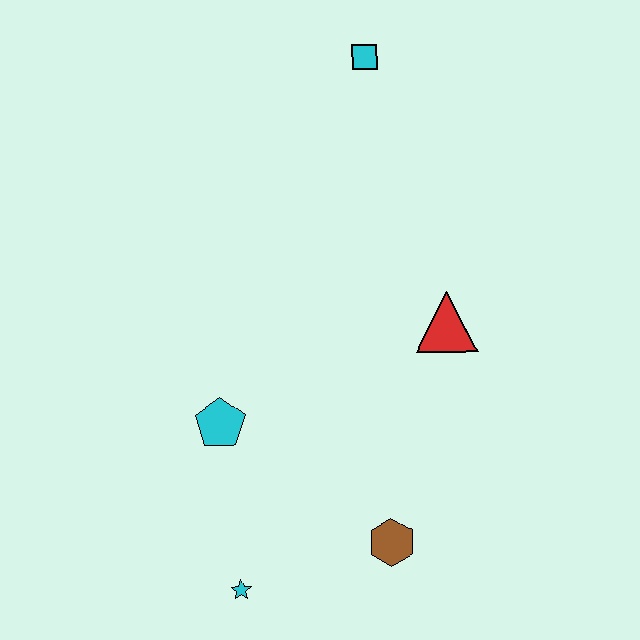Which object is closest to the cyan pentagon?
The cyan star is closest to the cyan pentagon.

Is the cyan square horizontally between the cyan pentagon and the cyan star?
No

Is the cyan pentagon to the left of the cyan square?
Yes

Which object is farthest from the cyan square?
The cyan star is farthest from the cyan square.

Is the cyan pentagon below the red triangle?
Yes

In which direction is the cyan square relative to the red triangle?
The cyan square is above the red triangle.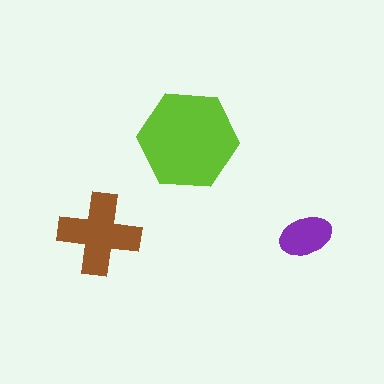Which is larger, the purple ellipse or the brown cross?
The brown cross.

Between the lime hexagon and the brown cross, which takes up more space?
The lime hexagon.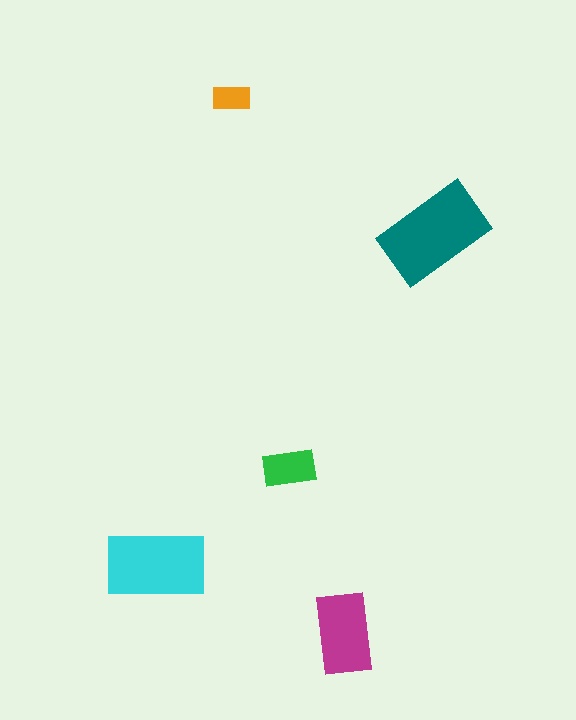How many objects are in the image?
There are 5 objects in the image.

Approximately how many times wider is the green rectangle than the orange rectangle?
About 1.5 times wider.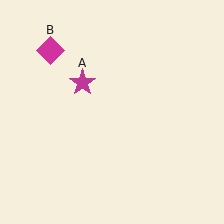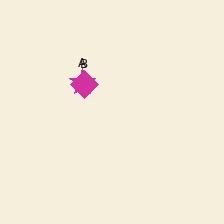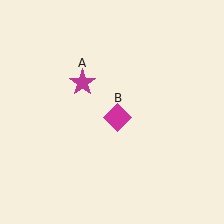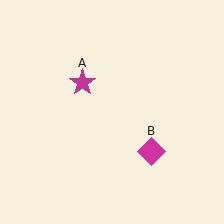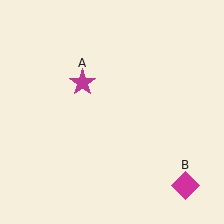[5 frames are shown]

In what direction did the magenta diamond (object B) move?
The magenta diamond (object B) moved down and to the right.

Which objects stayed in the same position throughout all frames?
Magenta star (object A) remained stationary.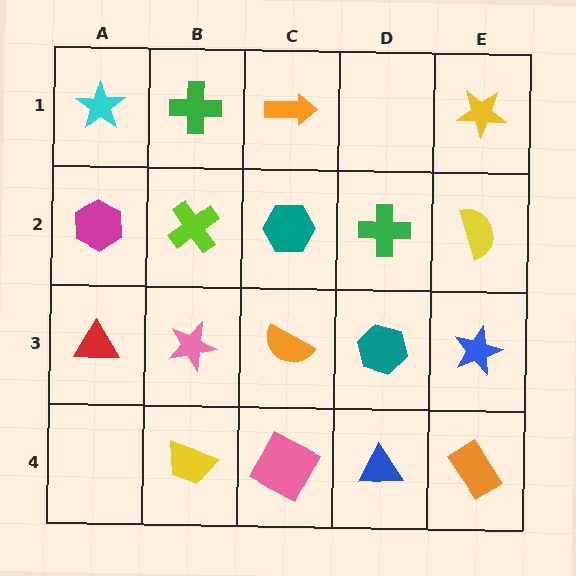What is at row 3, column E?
A blue star.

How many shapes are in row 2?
5 shapes.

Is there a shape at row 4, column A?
No, that cell is empty.